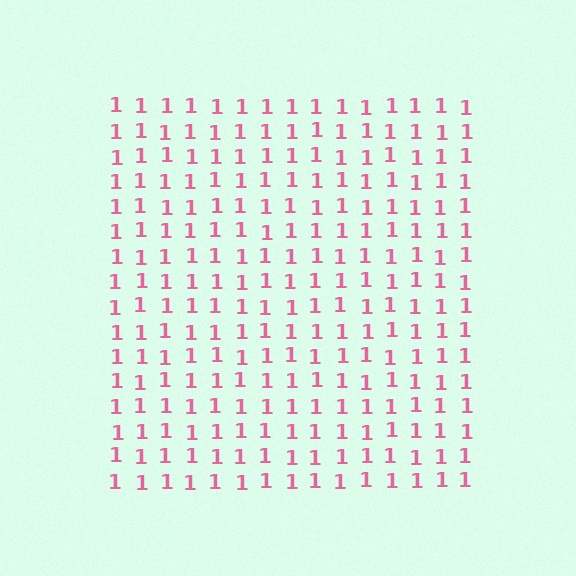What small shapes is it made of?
It is made of small digit 1's.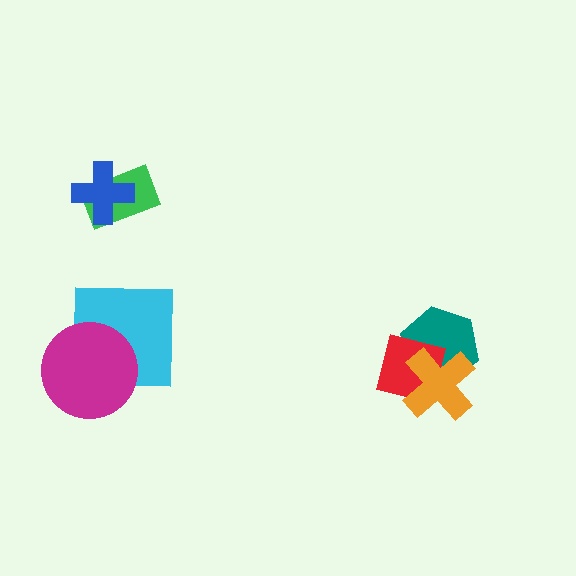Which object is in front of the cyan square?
The magenta circle is in front of the cyan square.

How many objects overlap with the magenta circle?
1 object overlaps with the magenta circle.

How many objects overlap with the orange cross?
2 objects overlap with the orange cross.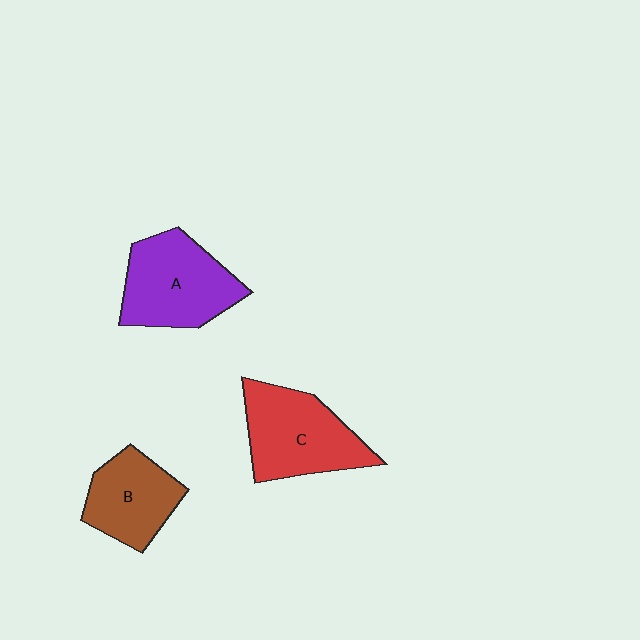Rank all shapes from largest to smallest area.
From largest to smallest: C (red), A (purple), B (brown).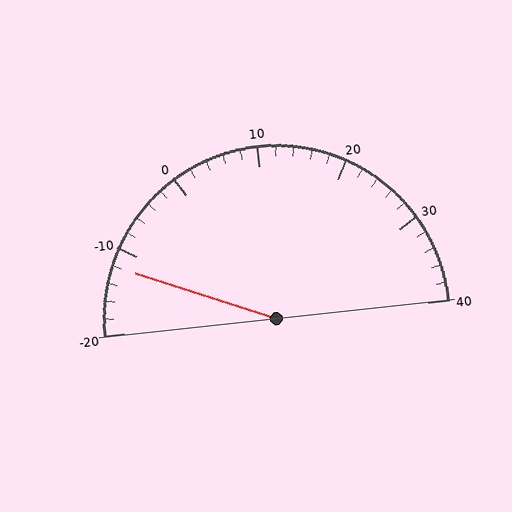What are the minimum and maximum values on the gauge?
The gauge ranges from -20 to 40.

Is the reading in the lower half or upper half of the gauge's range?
The reading is in the lower half of the range (-20 to 40).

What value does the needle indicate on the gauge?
The needle indicates approximately -12.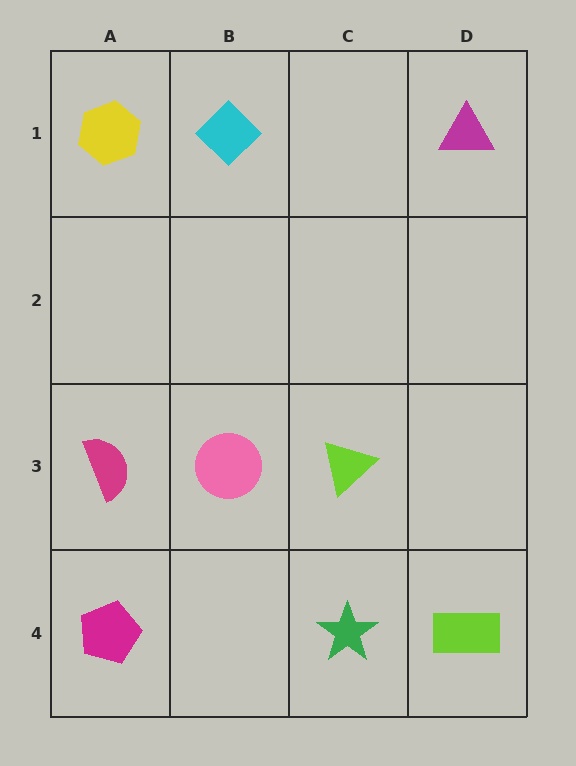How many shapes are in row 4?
3 shapes.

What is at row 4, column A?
A magenta pentagon.